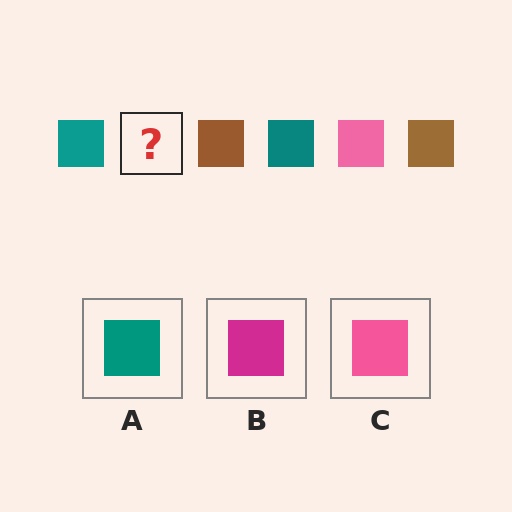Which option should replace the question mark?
Option C.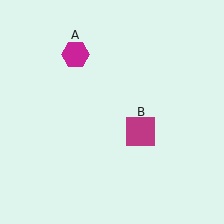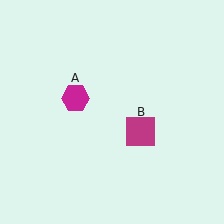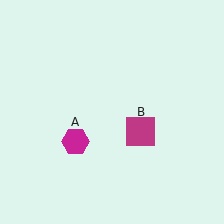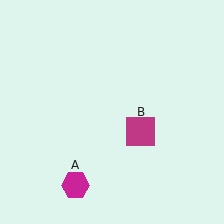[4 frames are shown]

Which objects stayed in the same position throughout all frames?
Magenta square (object B) remained stationary.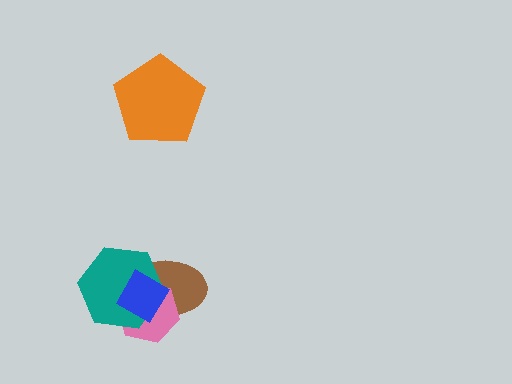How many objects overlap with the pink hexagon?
3 objects overlap with the pink hexagon.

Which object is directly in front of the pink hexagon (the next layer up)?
The teal hexagon is directly in front of the pink hexagon.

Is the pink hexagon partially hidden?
Yes, it is partially covered by another shape.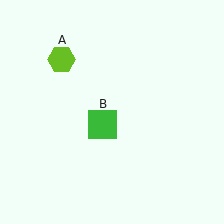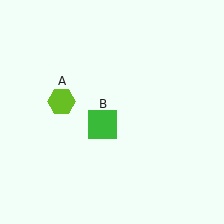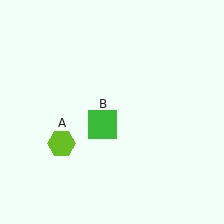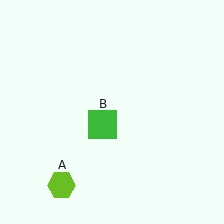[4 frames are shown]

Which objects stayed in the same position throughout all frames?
Green square (object B) remained stationary.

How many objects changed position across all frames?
1 object changed position: lime hexagon (object A).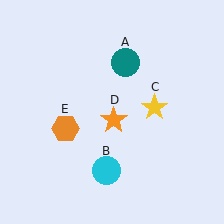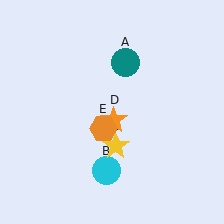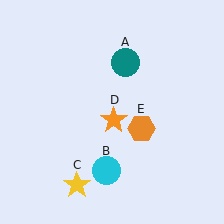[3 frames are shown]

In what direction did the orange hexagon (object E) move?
The orange hexagon (object E) moved right.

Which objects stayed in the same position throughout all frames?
Teal circle (object A) and cyan circle (object B) and orange star (object D) remained stationary.